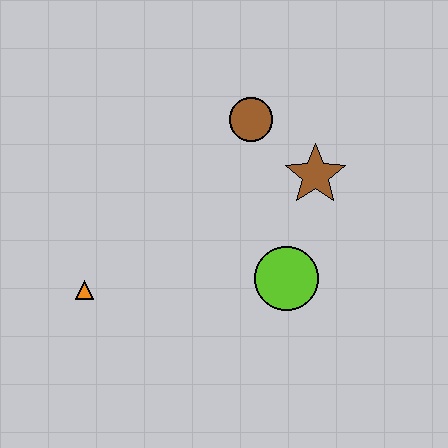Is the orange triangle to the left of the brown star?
Yes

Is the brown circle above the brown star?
Yes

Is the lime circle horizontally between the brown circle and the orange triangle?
No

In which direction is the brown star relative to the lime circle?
The brown star is above the lime circle.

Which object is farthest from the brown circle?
The orange triangle is farthest from the brown circle.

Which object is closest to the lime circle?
The brown star is closest to the lime circle.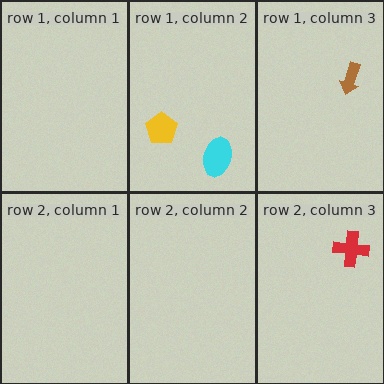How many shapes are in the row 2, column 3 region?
1.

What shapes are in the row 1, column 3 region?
The brown arrow.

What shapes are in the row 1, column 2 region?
The yellow pentagon, the cyan ellipse.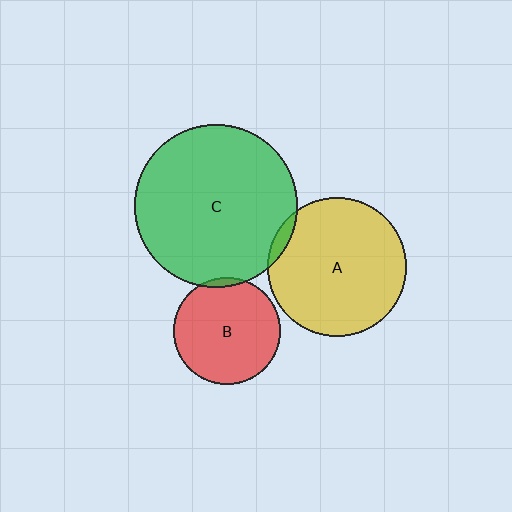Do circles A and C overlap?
Yes.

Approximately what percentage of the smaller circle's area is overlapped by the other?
Approximately 5%.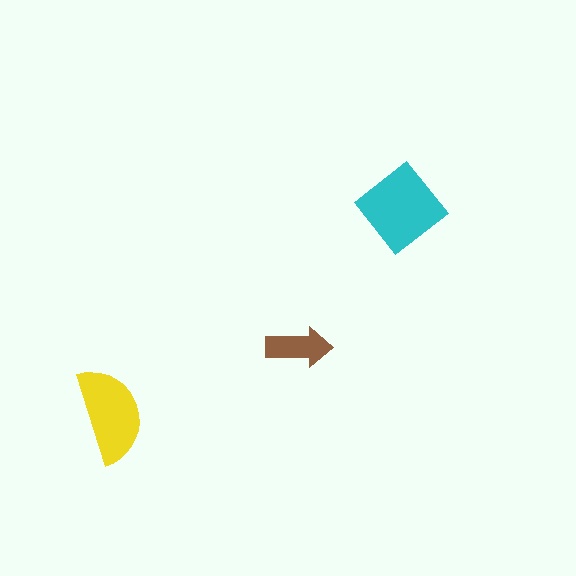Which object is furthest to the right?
The cyan diamond is rightmost.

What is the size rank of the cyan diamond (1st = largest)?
1st.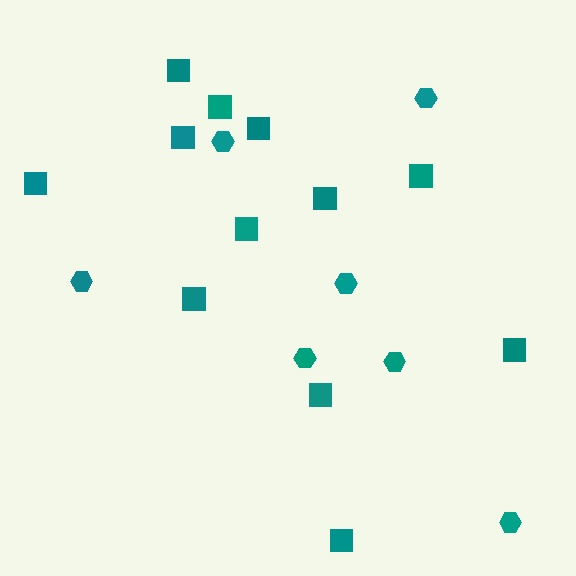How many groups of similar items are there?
There are 2 groups: one group of squares (12) and one group of hexagons (7).